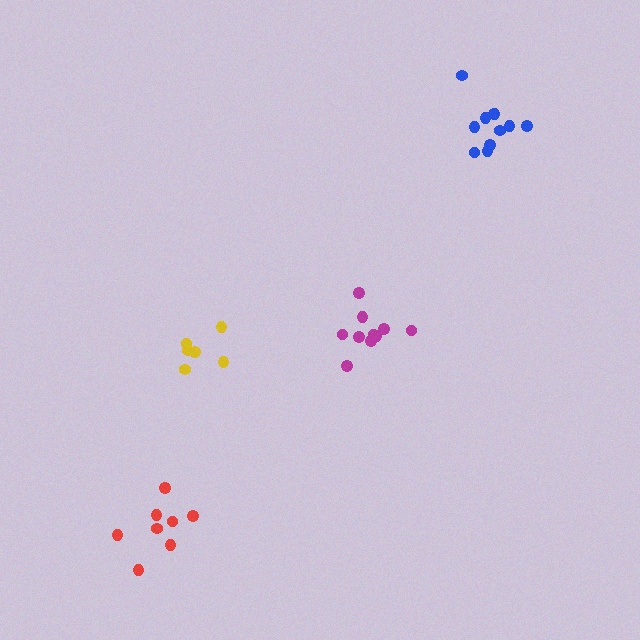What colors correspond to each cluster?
The clusters are colored: magenta, blue, red, yellow.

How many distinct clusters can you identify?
There are 4 distinct clusters.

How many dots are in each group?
Group 1: 10 dots, Group 2: 11 dots, Group 3: 8 dots, Group 4: 6 dots (35 total).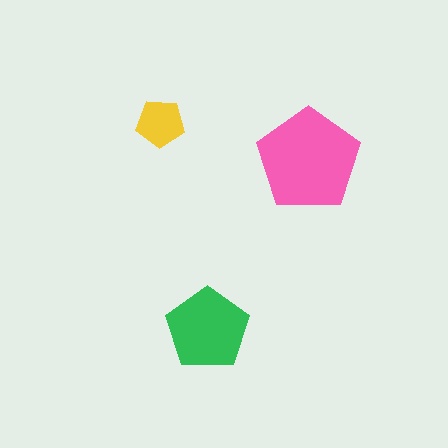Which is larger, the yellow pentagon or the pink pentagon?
The pink one.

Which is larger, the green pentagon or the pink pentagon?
The pink one.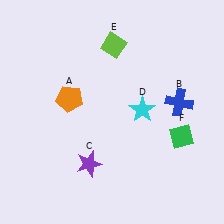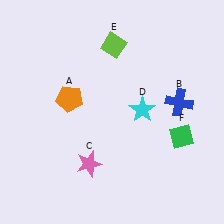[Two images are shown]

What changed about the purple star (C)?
In Image 1, C is purple. In Image 2, it changed to pink.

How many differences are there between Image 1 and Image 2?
There is 1 difference between the two images.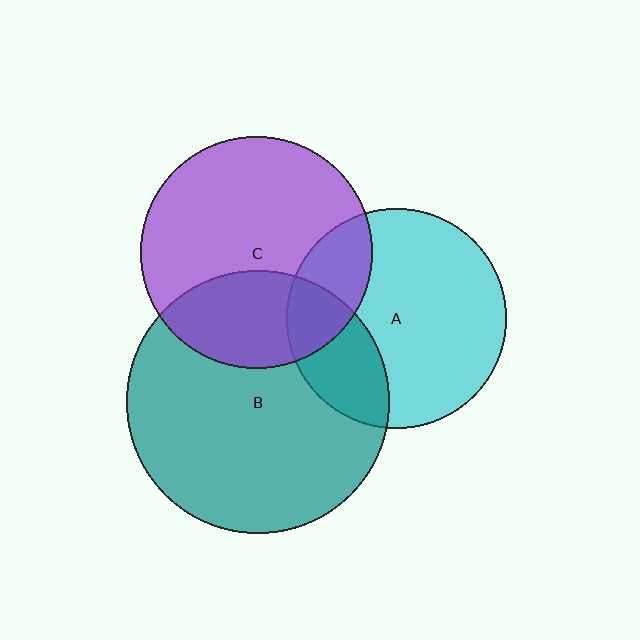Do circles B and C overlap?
Yes.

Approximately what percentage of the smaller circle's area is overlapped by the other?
Approximately 30%.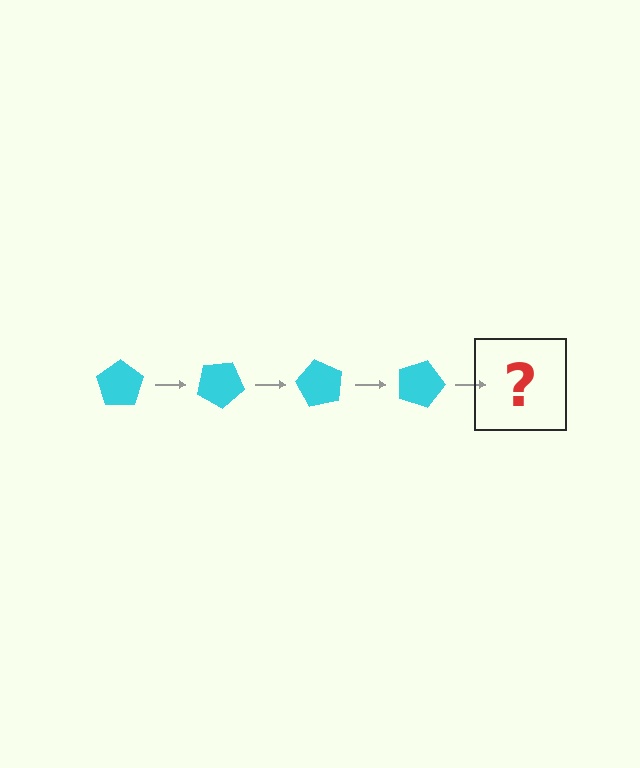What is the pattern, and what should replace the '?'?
The pattern is that the pentagon rotates 30 degrees each step. The '?' should be a cyan pentagon rotated 120 degrees.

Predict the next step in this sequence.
The next step is a cyan pentagon rotated 120 degrees.